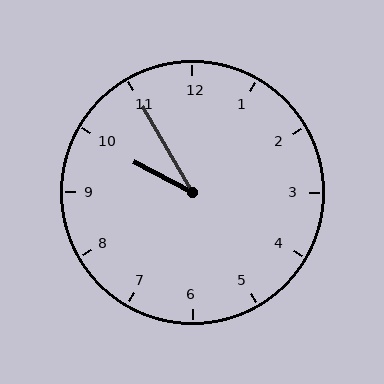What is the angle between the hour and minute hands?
Approximately 32 degrees.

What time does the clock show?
9:55.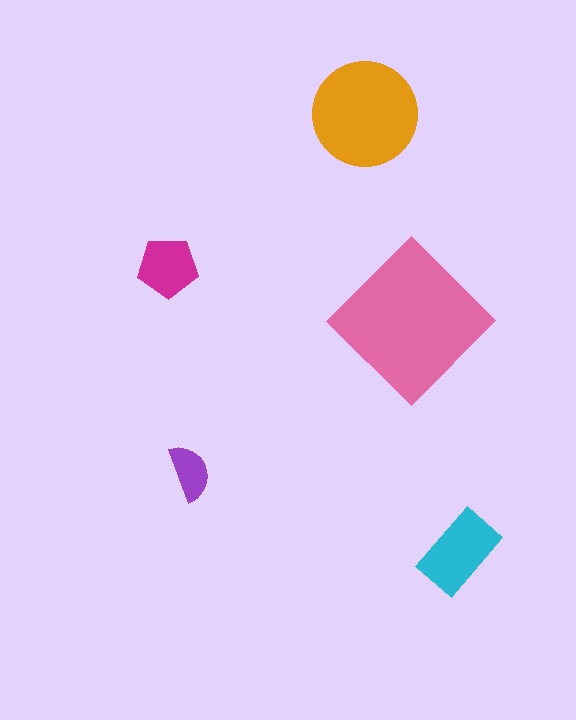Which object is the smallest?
The purple semicircle.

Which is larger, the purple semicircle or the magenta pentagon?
The magenta pentagon.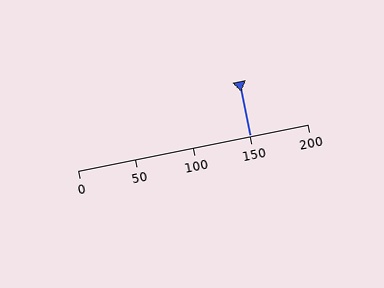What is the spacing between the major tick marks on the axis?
The major ticks are spaced 50 apart.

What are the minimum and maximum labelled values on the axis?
The axis runs from 0 to 200.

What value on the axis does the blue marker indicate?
The marker indicates approximately 150.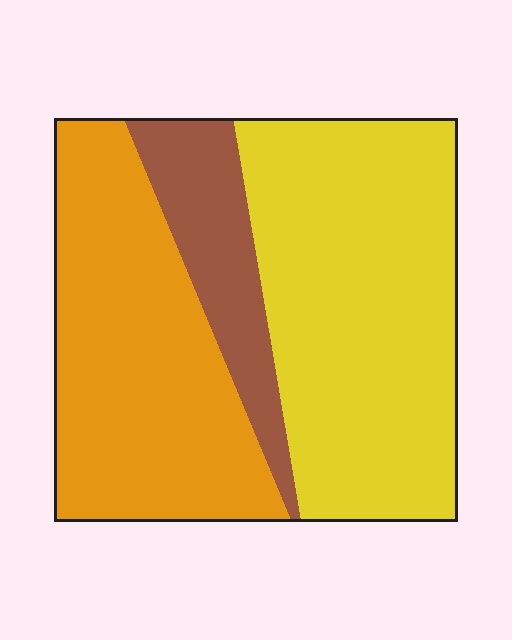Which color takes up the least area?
Brown, at roughly 15%.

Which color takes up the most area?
Yellow, at roughly 45%.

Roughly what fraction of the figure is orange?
Orange takes up about three eighths (3/8) of the figure.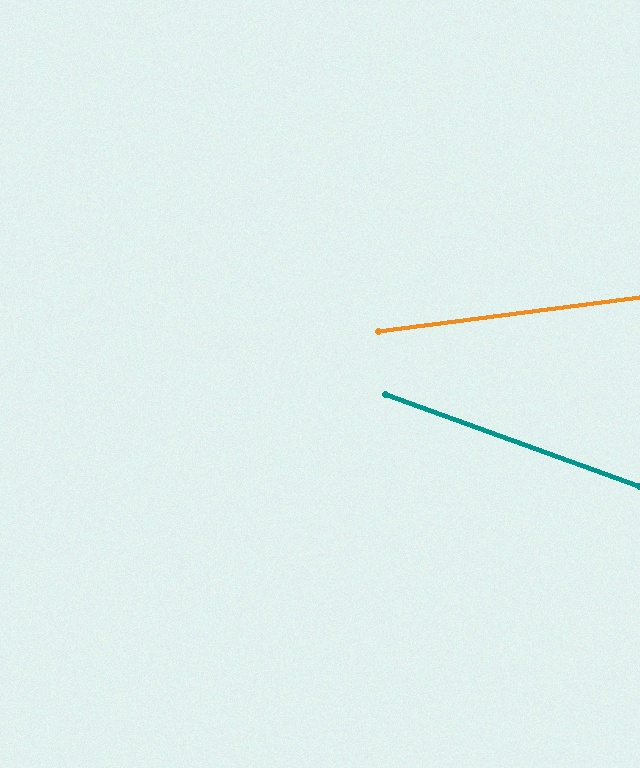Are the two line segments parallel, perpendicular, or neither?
Neither parallel nor perpendicular — they differ by about 27°.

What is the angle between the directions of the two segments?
Approximately 27 degrees.